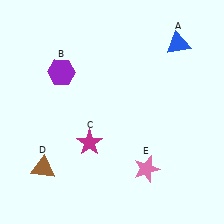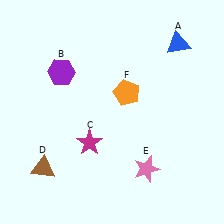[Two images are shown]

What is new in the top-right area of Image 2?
An orange pentagon (F) was added in the top-right area of Image 2.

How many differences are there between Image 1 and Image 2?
There is 1 difference between the two images.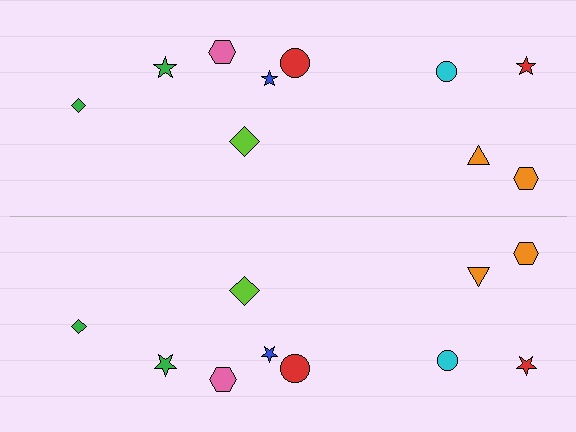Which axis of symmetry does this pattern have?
The pattern has a horizontal axis of symmetry running through the center of the image.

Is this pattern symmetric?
Yes, this pattern has bilateral (reflection) symmetry.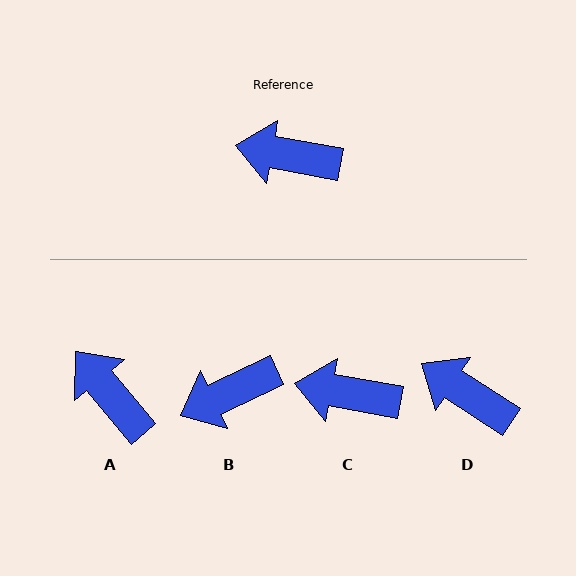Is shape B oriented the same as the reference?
No, it is off by about 35 degrees.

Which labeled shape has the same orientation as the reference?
C.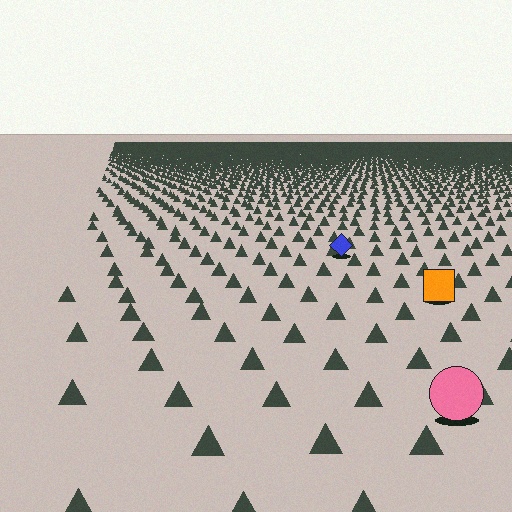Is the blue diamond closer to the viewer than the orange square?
No. The orange square is closer — you can tell from the texture gradient: the ground texture is coarser near it.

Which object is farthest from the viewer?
The blue diamond is farthest from the viewer. It appears smaller and the ground texture around it is denser.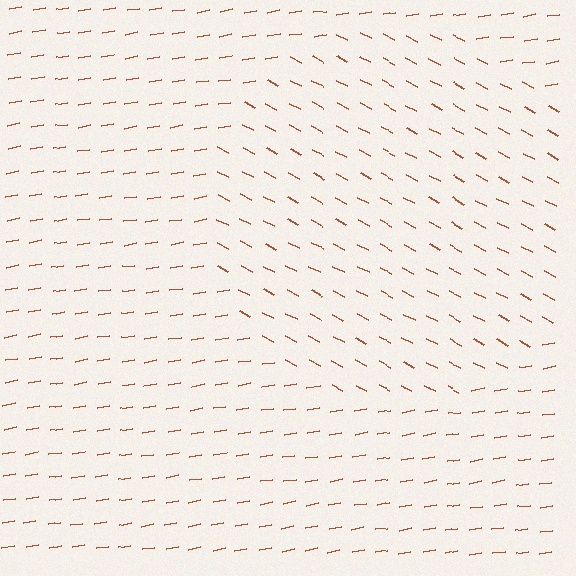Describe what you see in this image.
The image is filled with small brown line segments. A circle region in the image has lines oriented differently from the surrounding lines, creating a visible texture boundary.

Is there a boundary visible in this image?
Yes, there is a texture boundary formed by a change in line orientation.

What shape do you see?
I see a circle.